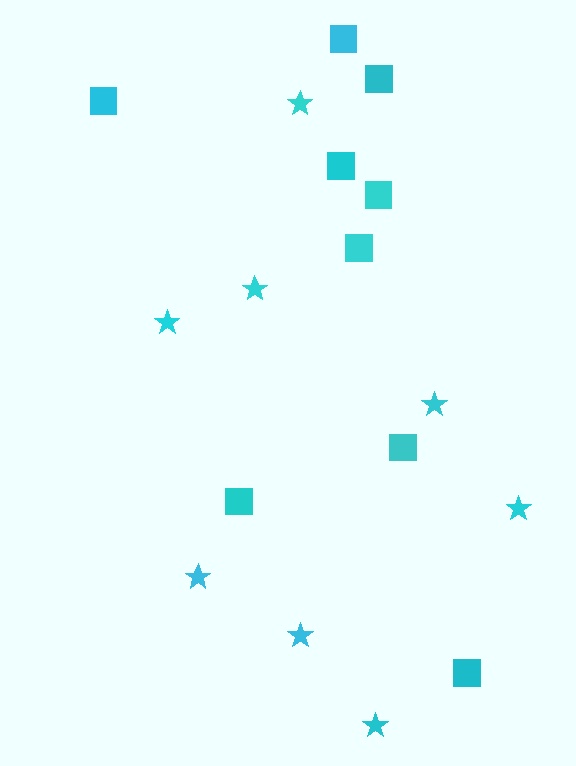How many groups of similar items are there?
There are 2 groups: one group of squares (9) and one group of stars (8).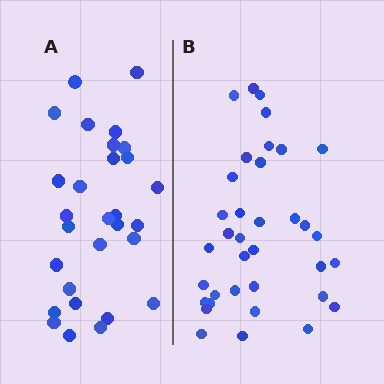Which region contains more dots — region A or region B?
Region B (the right region) has more dots.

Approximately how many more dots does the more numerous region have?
Region B has roughly 8 or so more dots than region A.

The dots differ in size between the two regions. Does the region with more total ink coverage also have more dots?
No. Region A has more total ink coverage because its dots are larger, but region B actually contains more individual dots. Total area can be misleading — the number of items is what matters here.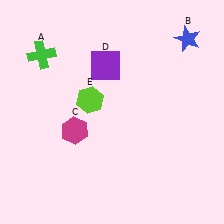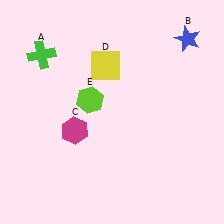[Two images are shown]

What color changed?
The square (D) changed from purple in Image 1 to yellow in Image 2.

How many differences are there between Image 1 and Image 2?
There is 1 difference between the two images.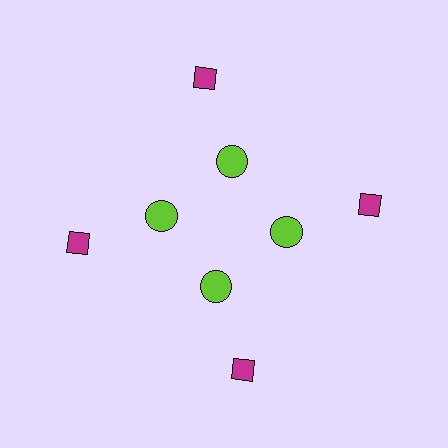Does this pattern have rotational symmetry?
Yes, this pattern has 4-fold rotational symmetry. It looks the same after rotating 90 degrees around the center.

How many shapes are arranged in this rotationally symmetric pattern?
There are 8 shapes, arranged in 4 groups of 2.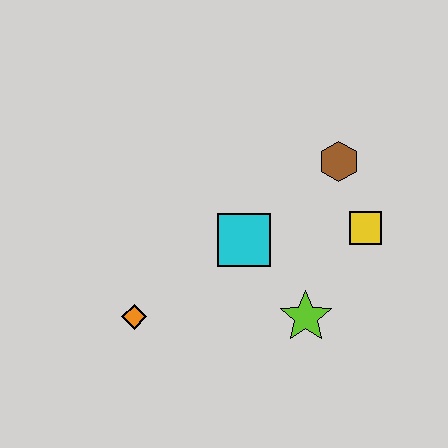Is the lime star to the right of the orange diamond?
Yes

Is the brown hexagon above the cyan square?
Yes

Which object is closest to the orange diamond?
The cyan square is closest to the orange diamond.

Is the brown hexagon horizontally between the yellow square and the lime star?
Yes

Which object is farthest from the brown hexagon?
The orange diamond is farthest from the brown hexagon.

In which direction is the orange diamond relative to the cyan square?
The orange diamond is to the left of the cyan square.